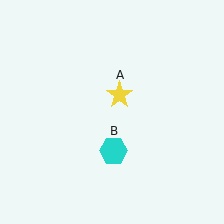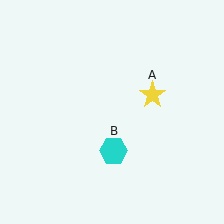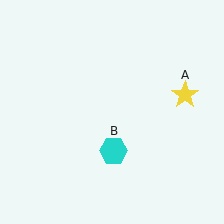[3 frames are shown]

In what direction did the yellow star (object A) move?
The yellow star (object A) moved right.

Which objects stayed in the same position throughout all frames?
Cyan hexagon (object B) remained stationary.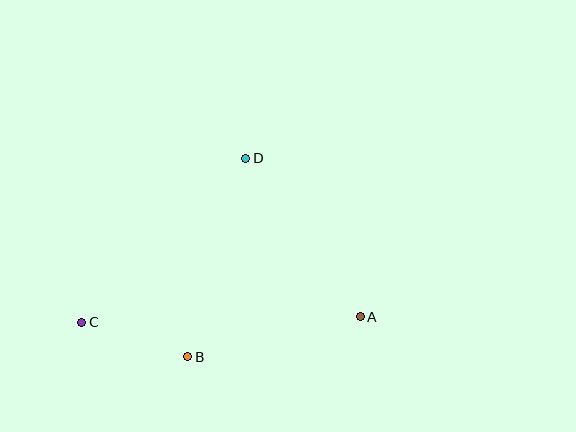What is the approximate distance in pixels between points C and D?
The distance between C and D is approximately 232 pixels.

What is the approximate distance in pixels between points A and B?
The distance between A and B is approximately 177 pixels.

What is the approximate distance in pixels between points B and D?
The distance between B and D is approximately 207 pixels.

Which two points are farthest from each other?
Points A and C are farthest from each other.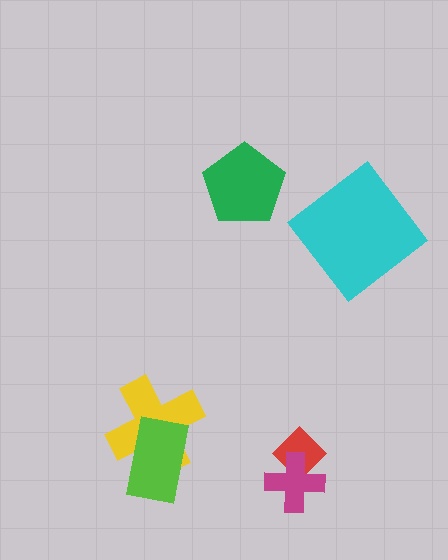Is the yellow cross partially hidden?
Yes, it is partially covered by another shape.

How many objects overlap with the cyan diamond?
0 objects overlap with the cyan diamond.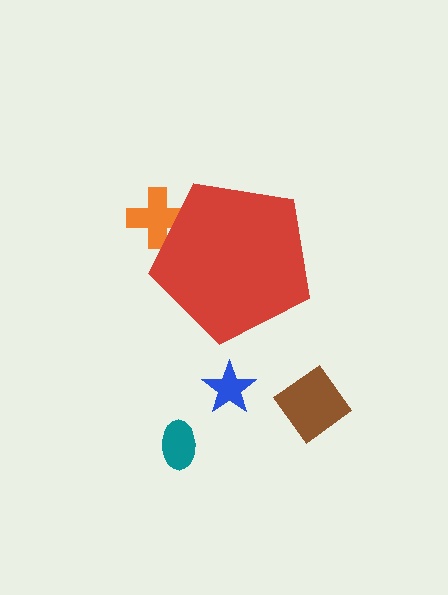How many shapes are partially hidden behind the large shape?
1 shape is partially hidden.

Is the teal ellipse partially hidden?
No, the teal ellipse is fully visible.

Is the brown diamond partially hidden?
No, the brown diamond is fully visible.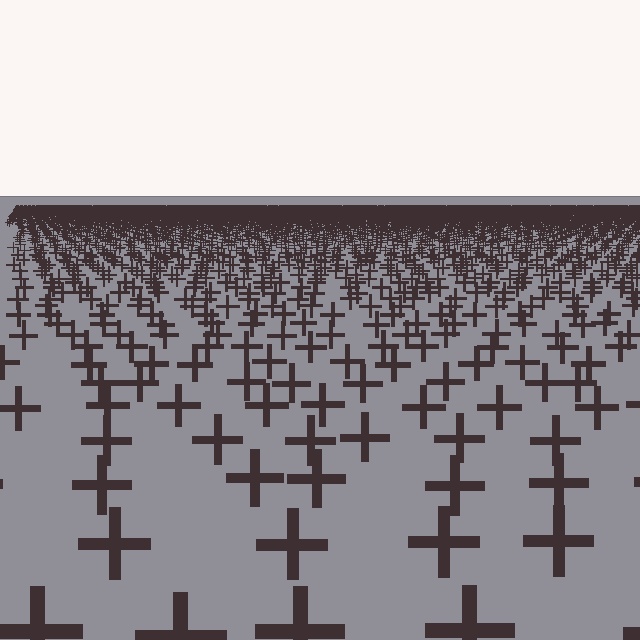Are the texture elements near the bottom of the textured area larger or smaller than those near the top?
Larger. Near the bottom, elements are closer to the viewer and appear at a bigger on-screen size.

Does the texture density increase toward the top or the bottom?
Density increases toward the top.